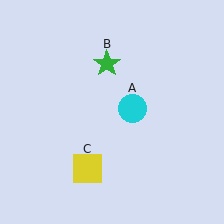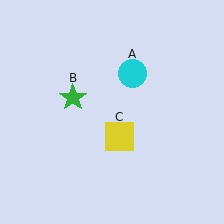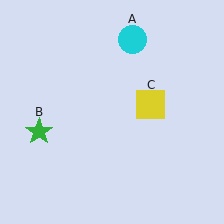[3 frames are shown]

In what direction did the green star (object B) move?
The green star (object B) moved down and to the left.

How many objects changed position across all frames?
3 objects changed position: cyan circle (object A), green star (object B), yellow square (object C).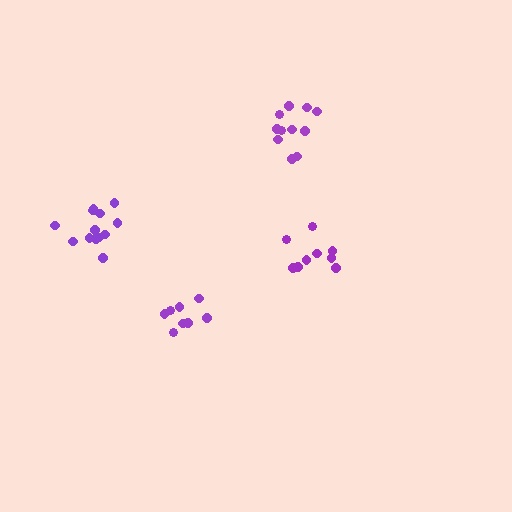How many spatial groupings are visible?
There are 4 spatial groupings.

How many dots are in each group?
Group 1: 11 dots, Group 2: 9 dots, Group 3: 13 dots, Group 4: 8 dots (41 total).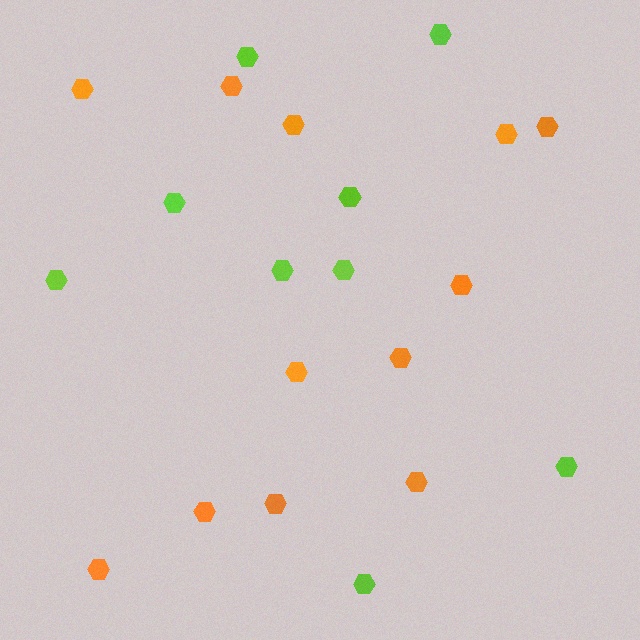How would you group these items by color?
There are 2 groups: one group of lime hexagons (9) and one group of orange hexagons (12).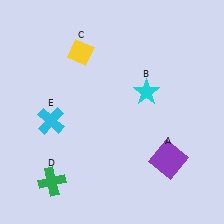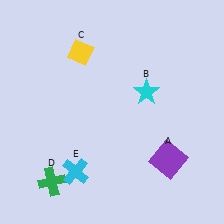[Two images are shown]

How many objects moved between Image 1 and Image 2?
1 object moved between the two images.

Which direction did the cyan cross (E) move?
The cyan cross (E) moved down.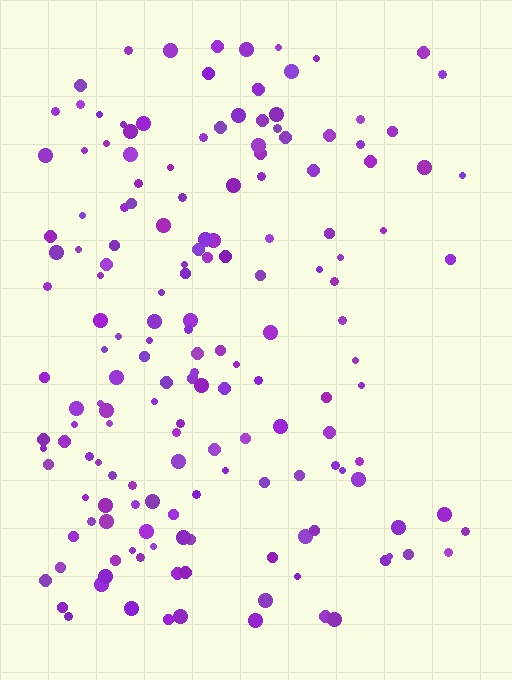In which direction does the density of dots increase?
From right to left, with the left side densest.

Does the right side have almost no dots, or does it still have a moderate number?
Still a moderate number, just noticeably fewer than the left.